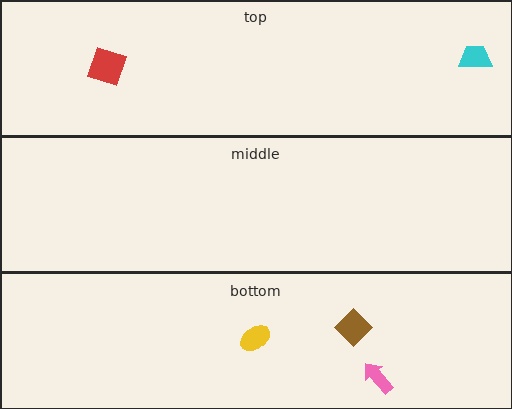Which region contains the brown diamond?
The bottom region.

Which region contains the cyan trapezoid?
The top region.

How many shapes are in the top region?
2.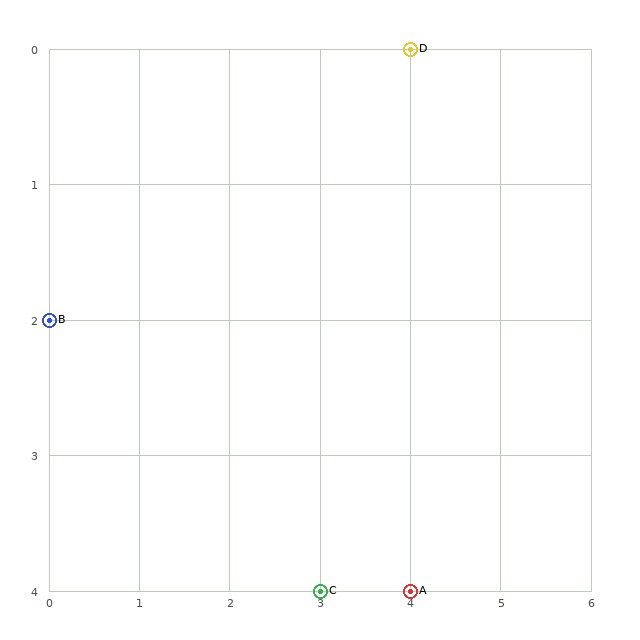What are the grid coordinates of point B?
Point B is at grid coordinates (0, 2).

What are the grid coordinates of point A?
Point A is at grid coordinates (4, 4).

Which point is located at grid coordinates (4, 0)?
Point D is at (4, 0).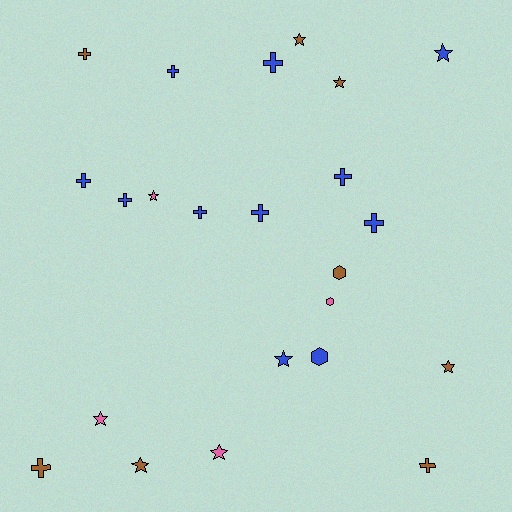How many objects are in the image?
There are 23 objects.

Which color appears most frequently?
Blue, with 11 objects.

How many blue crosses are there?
There are 8 blue crosses.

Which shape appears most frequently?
Cross, with 11 objects.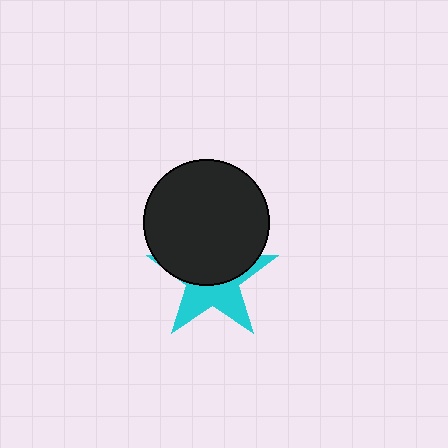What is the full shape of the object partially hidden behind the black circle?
The partially hidden object is a cyan star.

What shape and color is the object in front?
The object in front is a black circle.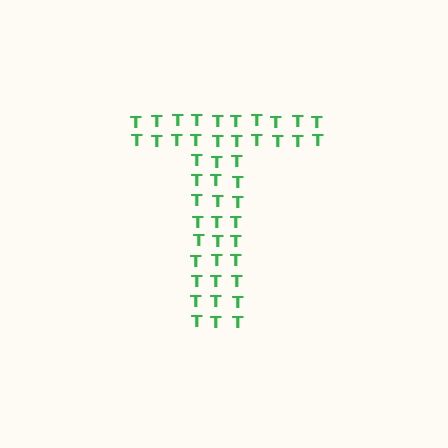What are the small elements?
The small elements are letter T's.